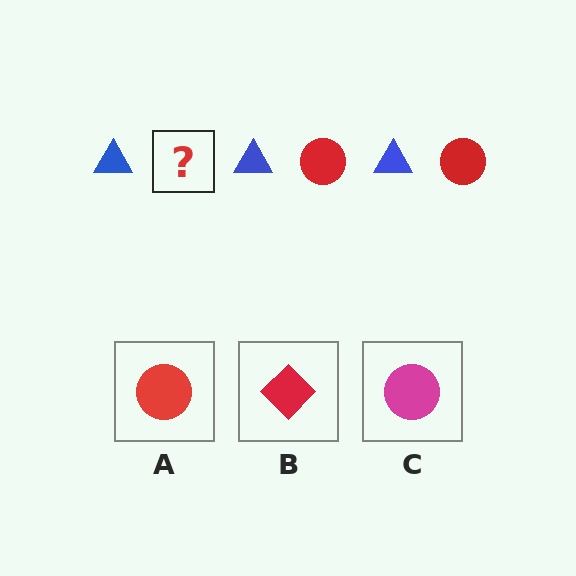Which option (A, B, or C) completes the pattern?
A.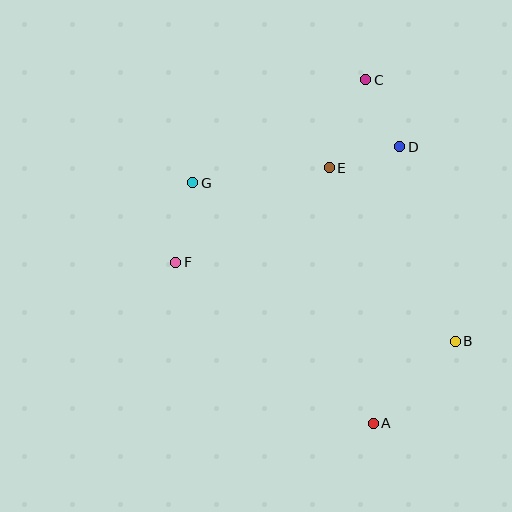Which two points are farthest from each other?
Points A and C are farthest from each other.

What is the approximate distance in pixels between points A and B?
The distance between A and B is approximately 116 pixels.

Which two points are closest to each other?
Points D and E are closest to each other.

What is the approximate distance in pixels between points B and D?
The distance between B and D is approximately 202 pixels.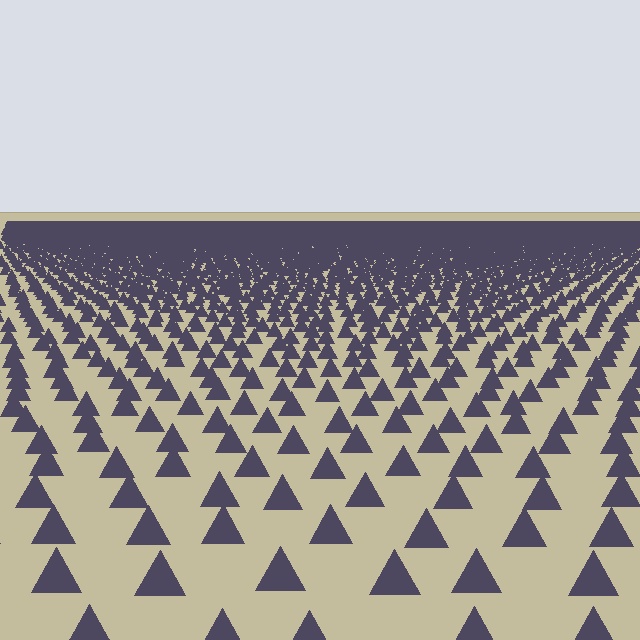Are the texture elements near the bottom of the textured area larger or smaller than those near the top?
Larger. Near the bottom, elements are closer to the viewer and appear at a bigger on-screen size.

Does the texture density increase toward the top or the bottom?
Density increases toward the top.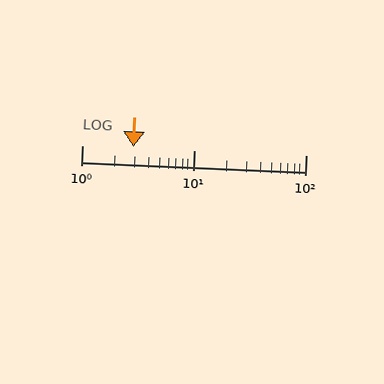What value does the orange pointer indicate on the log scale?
The pointer indicates approximately 2.9.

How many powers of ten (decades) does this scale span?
The scale spans 2 decades, from 1 to 100.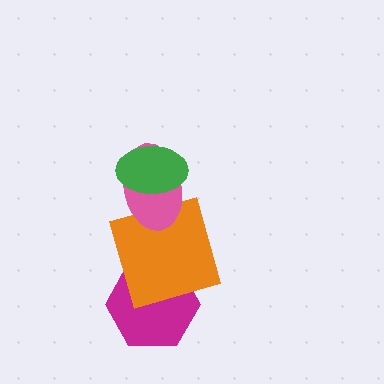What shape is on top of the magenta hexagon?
The orange square is on top of the magenta hexagon.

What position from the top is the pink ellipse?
The pink ellipse is 2nd from the top.